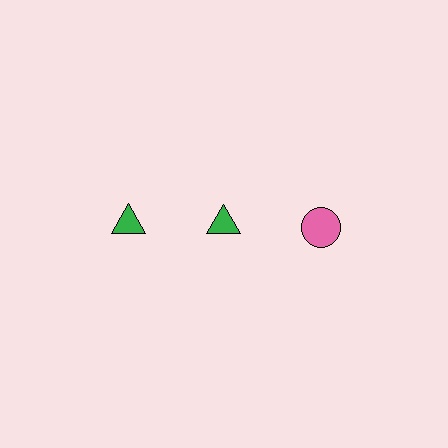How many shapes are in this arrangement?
There are 3 shapes arranged in a grid pattern.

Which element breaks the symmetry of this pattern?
The pink circle in the top row, center column breaks the symmetry. All other shapes are green triangles.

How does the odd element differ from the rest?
It differs in both color (pink instead of green) and shape (circle instead of triangle).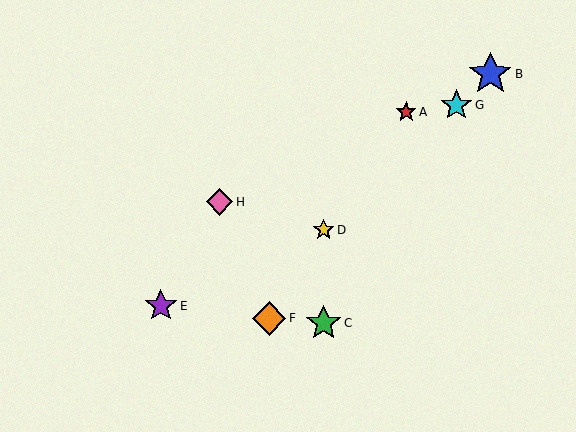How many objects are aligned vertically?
2 objects (C, D) are aligned vertically.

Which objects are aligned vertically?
Objects C, D are aligned vertically.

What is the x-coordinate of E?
Object E is at x≈161.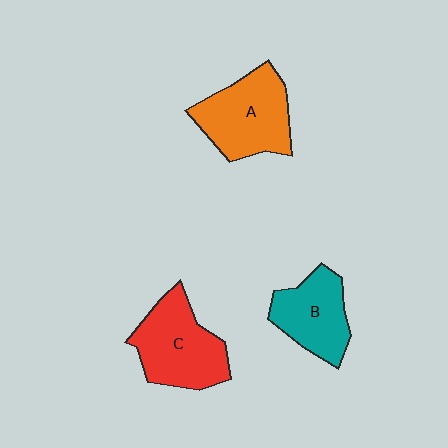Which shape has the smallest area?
Shape B (teal).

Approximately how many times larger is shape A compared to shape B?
Approximately 1.2 times.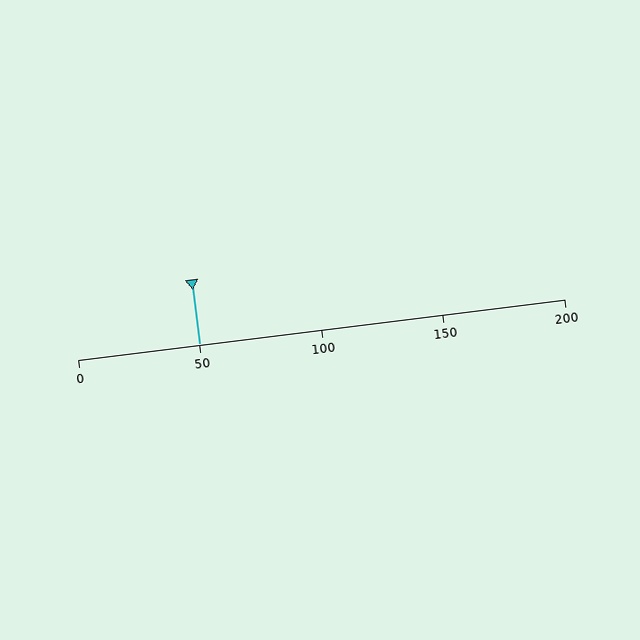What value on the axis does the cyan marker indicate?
The marker indicates approximately 50.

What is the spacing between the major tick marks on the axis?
The major ticks are spaced 50 apart.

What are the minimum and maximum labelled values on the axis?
The axis runs from 0 to 200.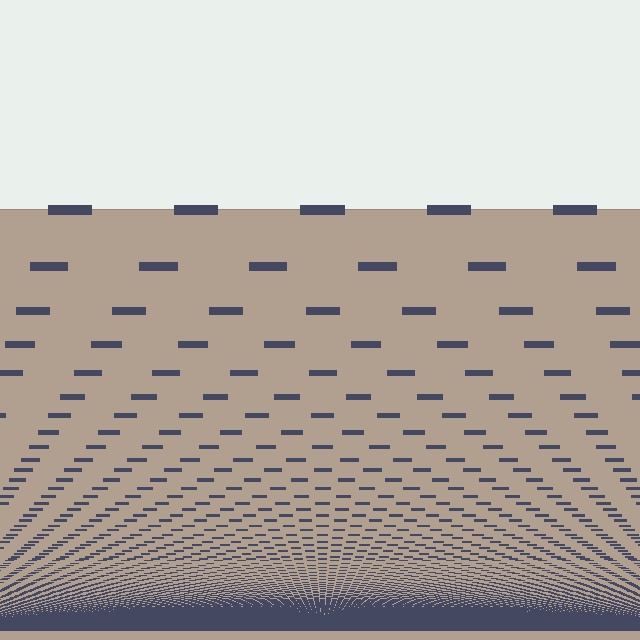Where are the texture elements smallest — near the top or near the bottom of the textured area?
Near the bottom.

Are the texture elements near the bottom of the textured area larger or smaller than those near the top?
Smaller. The gradient is inverted — elements near the bottom are smaller and denser.